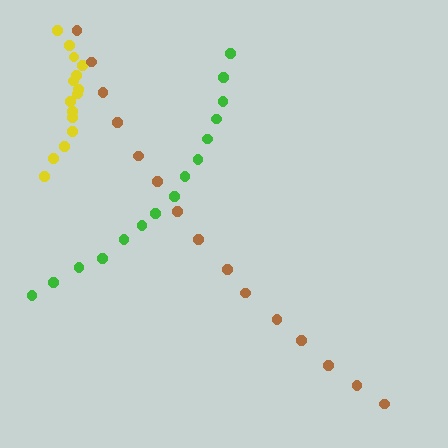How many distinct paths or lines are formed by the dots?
There are 3 distinct paths.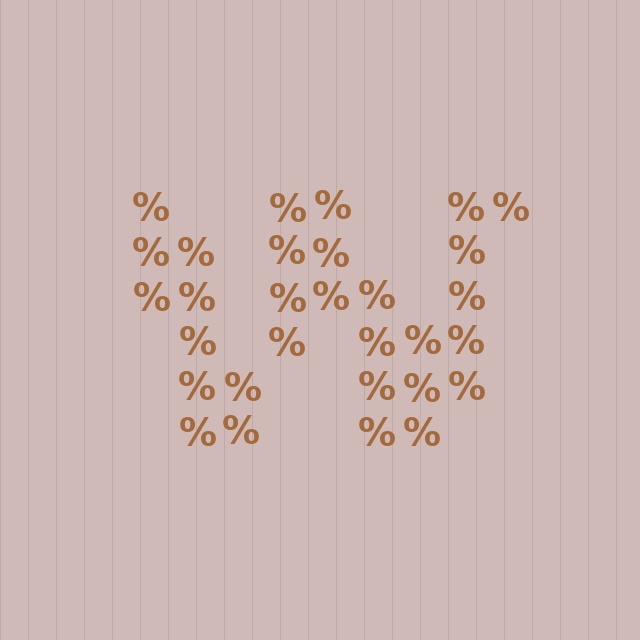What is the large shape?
The large shape is the letter W.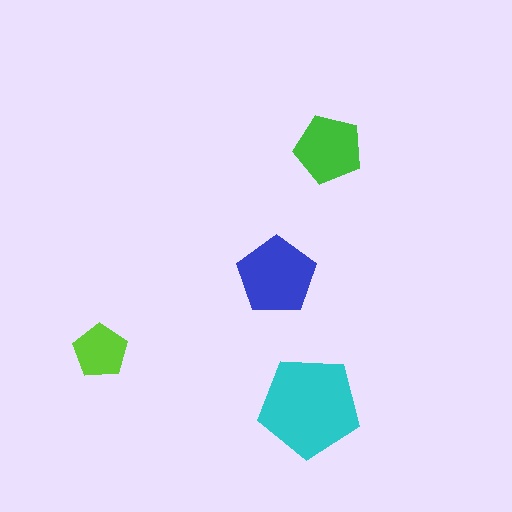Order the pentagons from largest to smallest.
the cyan one, the blue one, the green one, the lime one.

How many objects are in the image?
There are 4 objects in the image.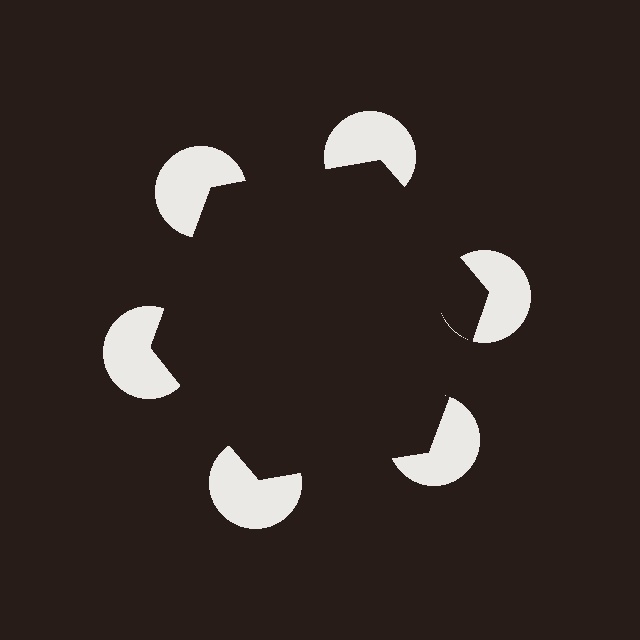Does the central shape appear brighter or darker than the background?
It typically appears slightly darker than the background, even though no actual brightness change is drawn.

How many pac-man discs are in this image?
There are 6 — one at each vertex of the illusory hexagon.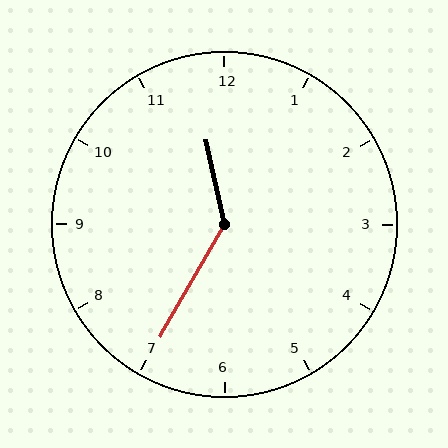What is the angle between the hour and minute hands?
Approximately 138 degrees.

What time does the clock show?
11:35.